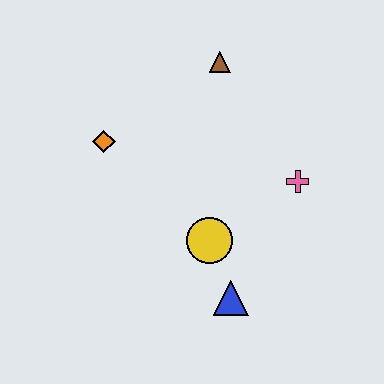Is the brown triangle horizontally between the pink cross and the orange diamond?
Yes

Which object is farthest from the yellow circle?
The brown triangle is farthest from the yellow circle.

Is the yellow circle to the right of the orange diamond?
Yes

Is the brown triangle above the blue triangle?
Yes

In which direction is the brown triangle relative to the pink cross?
The brown triangle is above the pink cross.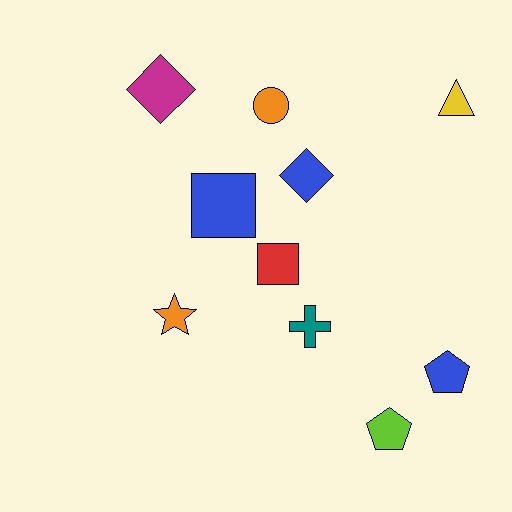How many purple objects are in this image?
There are no purple objects.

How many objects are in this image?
There are 10 objects.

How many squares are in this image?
There are 2 squares.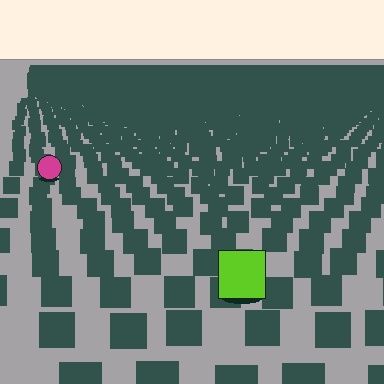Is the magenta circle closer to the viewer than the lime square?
No. The lime square is closer — you can tell from the texture gradient: the ground texture is coarser near it.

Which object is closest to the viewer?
The lime square is closest. The texture marks near it are larger and more spread out.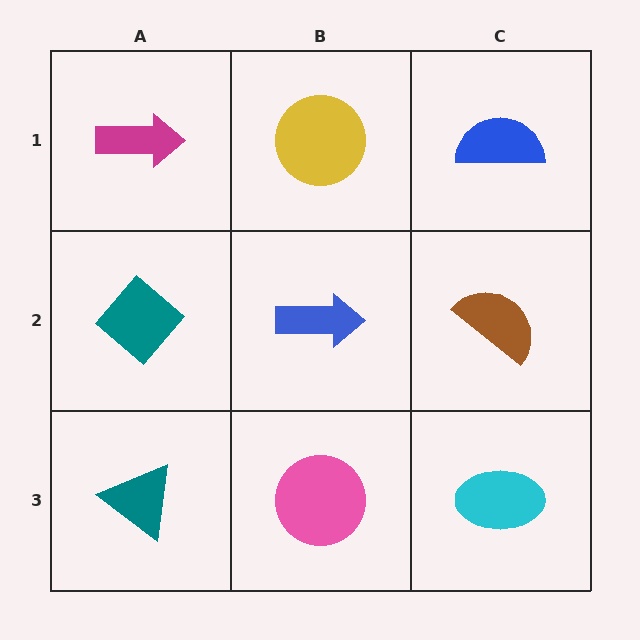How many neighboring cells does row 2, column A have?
3.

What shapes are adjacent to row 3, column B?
A blue arrow (row 2, column B), a teal triangle (row 3, column A), a cyan ellipse (row 3, column C).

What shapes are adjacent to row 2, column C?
A blue semicircle (row 1, column C), a cyan ellipse (row 3, column C), a blue arrow (row 2, column B).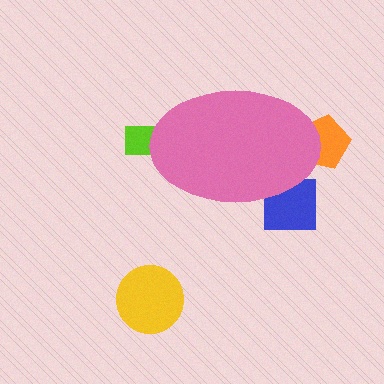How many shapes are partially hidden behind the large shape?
3 shapes are partially hidden.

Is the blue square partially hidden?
Yes, the blue square is partially hidden behind the pink ellipse.